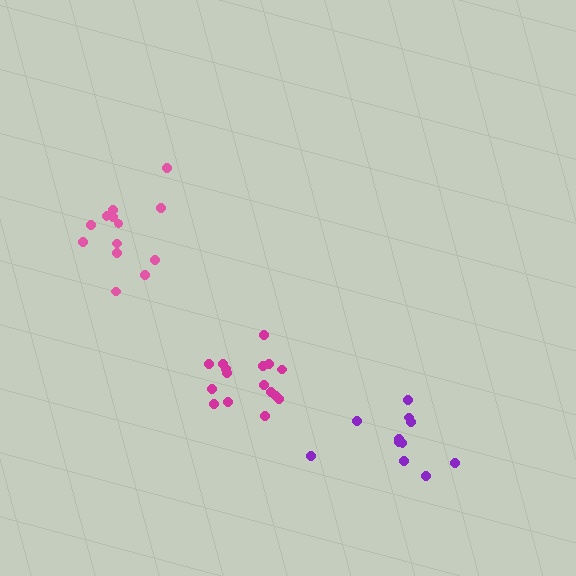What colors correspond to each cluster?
The clusters are colored: magenta, purple, pink.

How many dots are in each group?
Group 1: 16 dots, Group 2: 11 dots, Group 3: 13 dots (40 total).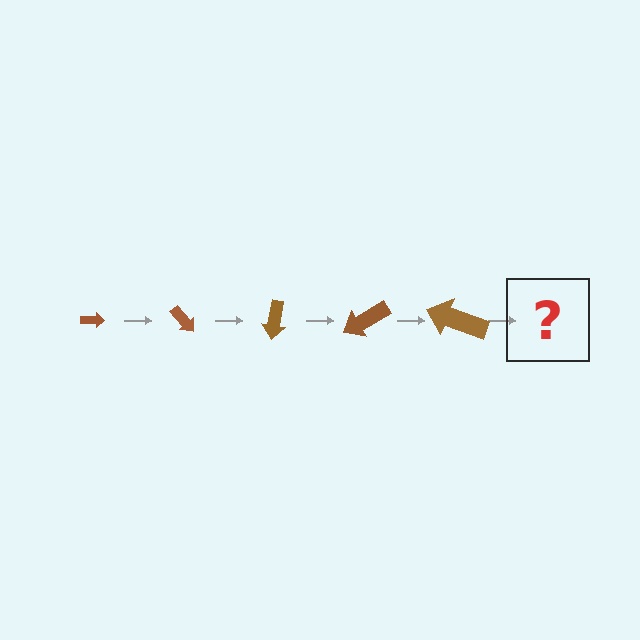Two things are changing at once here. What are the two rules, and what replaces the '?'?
The two rules are that the arrow grows larger each step and it rotates 50 degrees each step. The '?' should be an arrow, larger than the previous one and rotated 250 degrees from the start.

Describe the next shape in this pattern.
It should be an arrow, larger than the previous one and rotated 250 degrees from the start.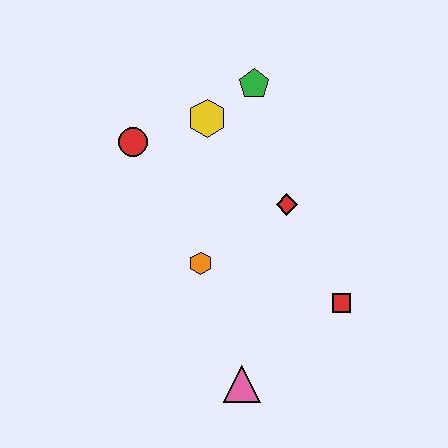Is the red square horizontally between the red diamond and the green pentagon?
No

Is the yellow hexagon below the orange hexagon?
No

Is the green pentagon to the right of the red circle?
Yes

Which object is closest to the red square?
The red diamond is closest to the red square.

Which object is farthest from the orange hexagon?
The green pentagon is farthest from the orange hexagon.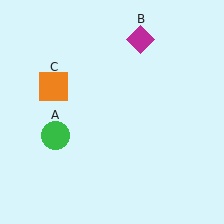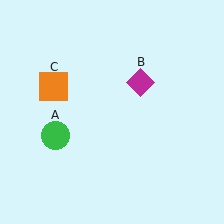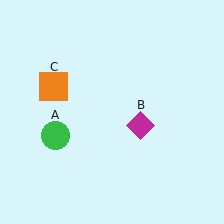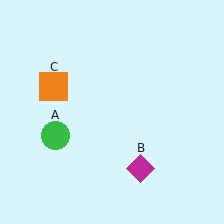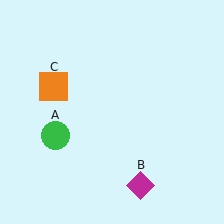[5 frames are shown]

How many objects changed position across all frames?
1 object changed position: magenta diamond (object B).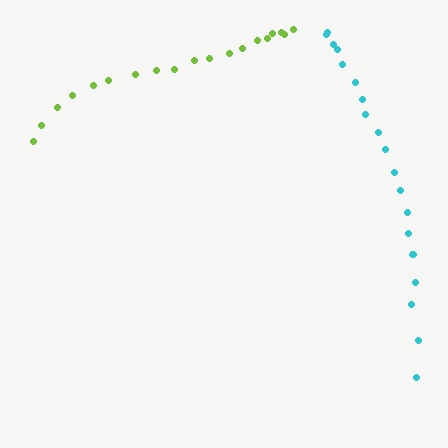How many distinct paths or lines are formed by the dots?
There are 2 distinct paths.